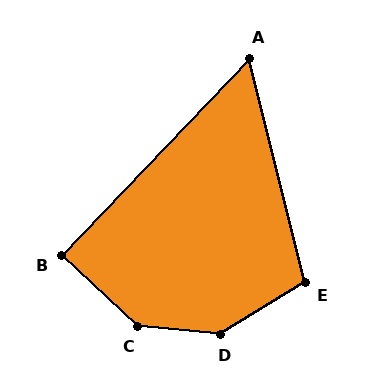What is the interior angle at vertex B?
Approximately 89 degrees (approximately right).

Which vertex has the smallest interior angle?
A, at approximately 58 degrees.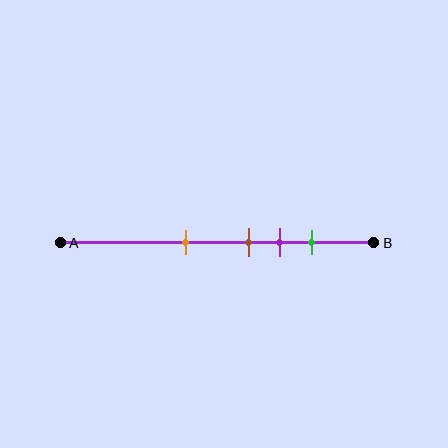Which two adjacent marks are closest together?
The brown and purple marks are the closest adjacent pair.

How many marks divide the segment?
There are 4 marks dividing the segment.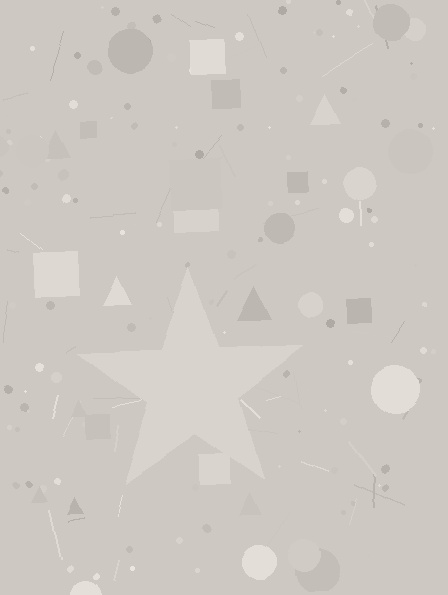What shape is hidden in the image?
A star is hidden in the image.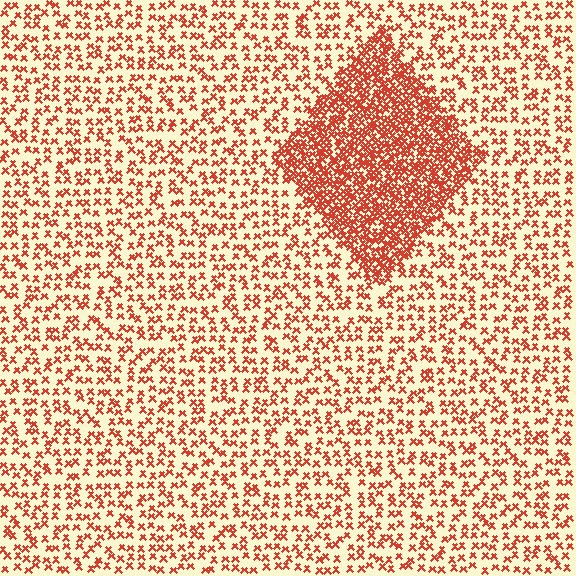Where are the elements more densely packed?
The elements are more densely packed inside the diamond boundary.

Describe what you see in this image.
The image contains small red elements arranged at two different densities. A diamond-shaped region is visible where the elements are more densely packed than the surrounding area.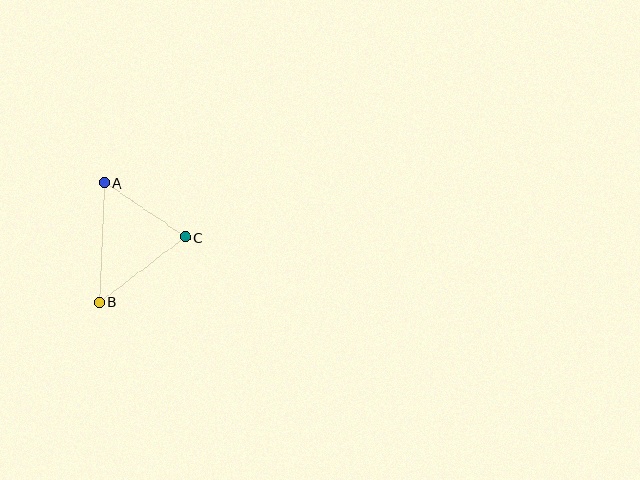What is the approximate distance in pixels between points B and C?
The distance between B and C is approximately 108 pixels.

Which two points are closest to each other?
Points A and C are closest to each other.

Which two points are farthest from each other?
Points A and B are farthest from each other.